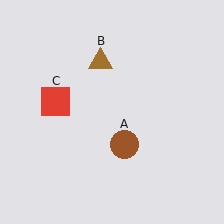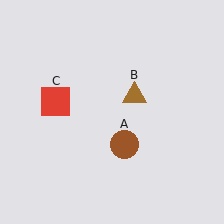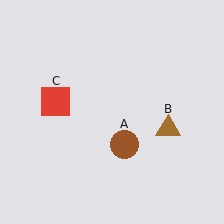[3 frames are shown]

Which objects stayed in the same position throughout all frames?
Brown circle (object A) and red square (object C) remained stationary.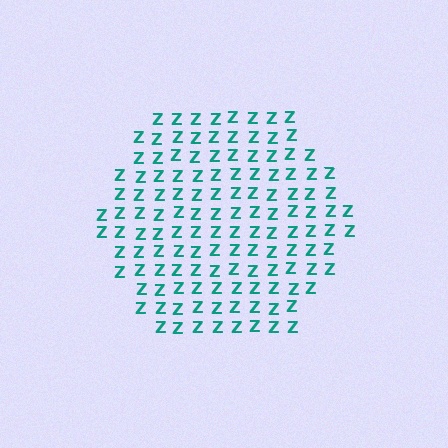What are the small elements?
The small elements are letter Z's.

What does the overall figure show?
The overall figure shows a hexagon.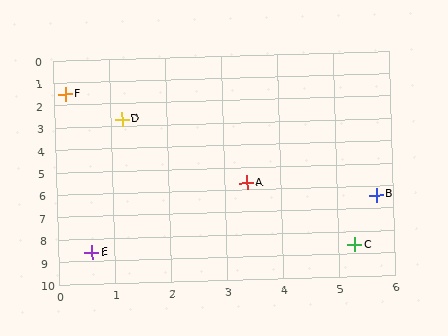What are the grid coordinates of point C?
Point C is at approximately (5.3, 8.6).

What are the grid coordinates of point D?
Point D is at approximately (1.2, 2.7).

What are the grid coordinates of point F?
Point F is at approximately (0.2, 1.5).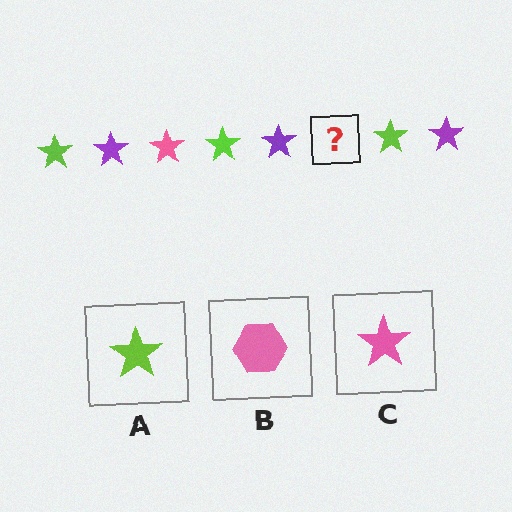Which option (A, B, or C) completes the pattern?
C.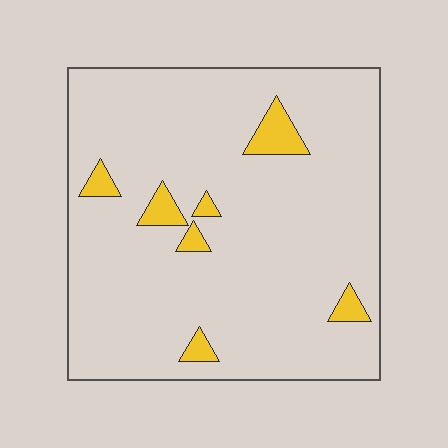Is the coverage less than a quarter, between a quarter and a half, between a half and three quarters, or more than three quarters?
Less than a quarter.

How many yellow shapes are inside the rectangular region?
7.